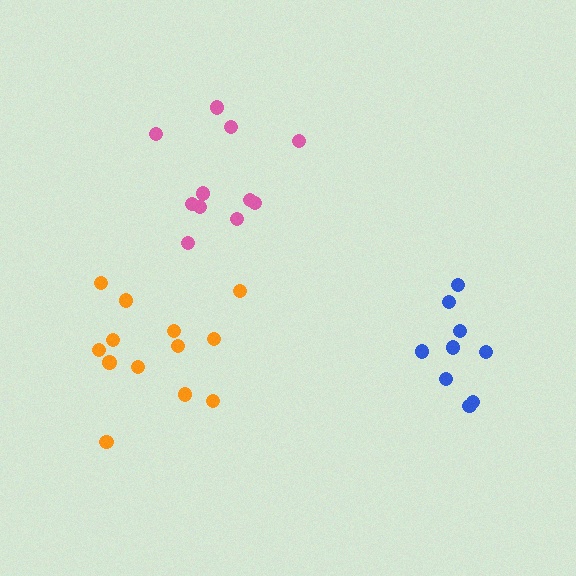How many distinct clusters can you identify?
There are 3 distinct clusters.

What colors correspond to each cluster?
The clusters are colored: blue, pink, orange.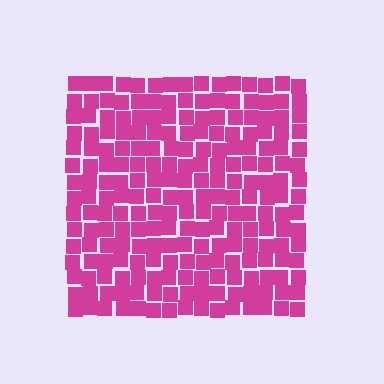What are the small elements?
The small elements are squares.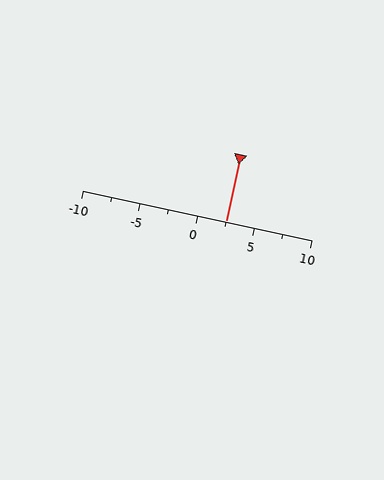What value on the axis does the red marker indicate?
The marker indicates approximately 2.5.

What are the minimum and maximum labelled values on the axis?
The axis runs from -10 to 10.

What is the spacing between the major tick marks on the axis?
The major ticks are spaced 5 apart.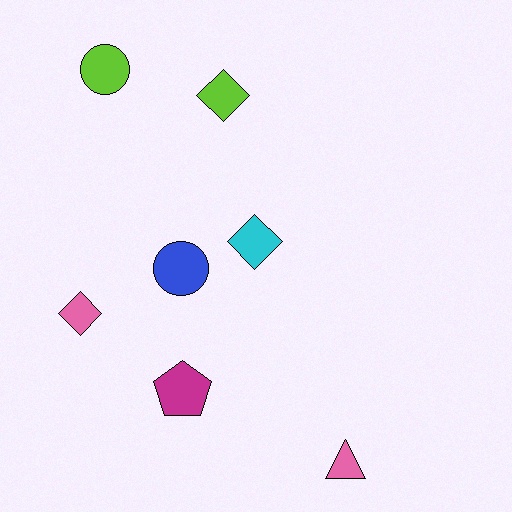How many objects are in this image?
There are 7 objects.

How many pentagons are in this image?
There is 1 pentagon.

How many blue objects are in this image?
There is 1 blue object.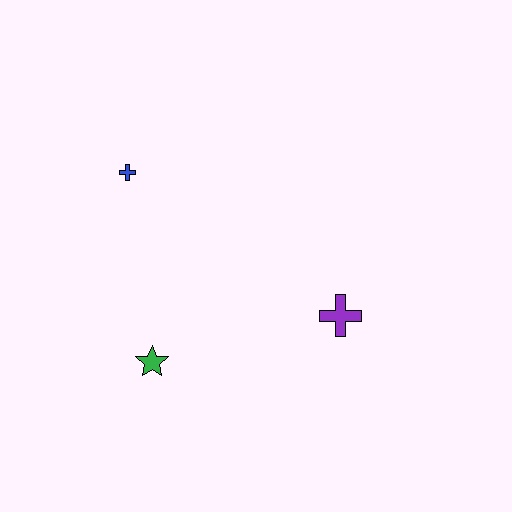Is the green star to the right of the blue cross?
Yes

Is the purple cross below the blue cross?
Yes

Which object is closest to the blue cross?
The green star is closest to the blue cross.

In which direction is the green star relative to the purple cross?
The green star is to the left of the purple cross.